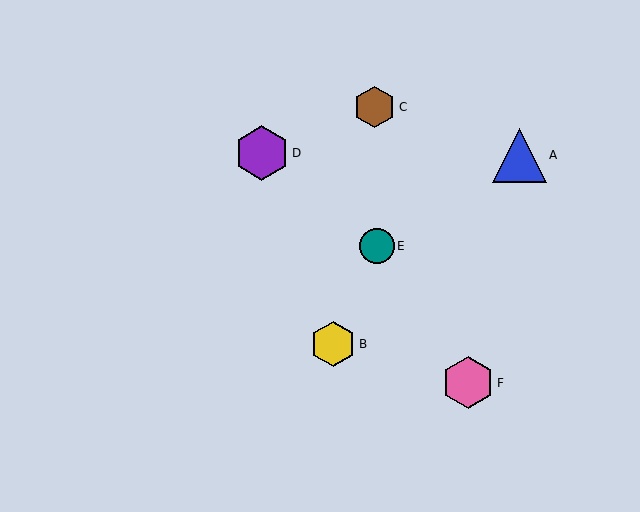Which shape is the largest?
The purple hexagon (labeled D) is the largest.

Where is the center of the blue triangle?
The center of the blue triangle is at (519, 155).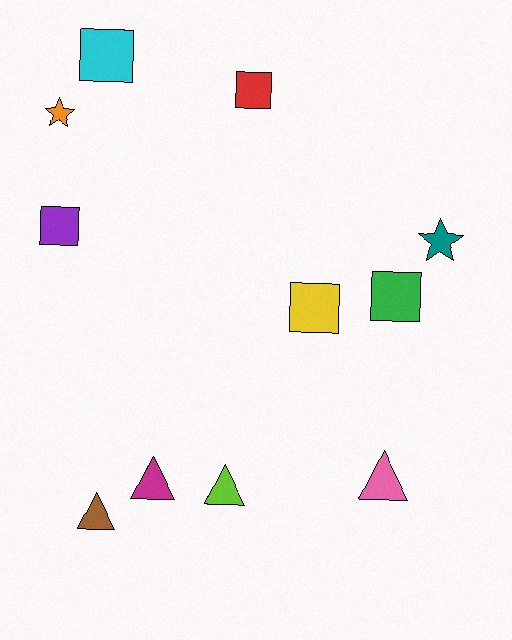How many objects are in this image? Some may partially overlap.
There are 11 objects.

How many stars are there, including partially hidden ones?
There are 2 stars.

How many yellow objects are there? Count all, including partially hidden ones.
There is 1 yellow object.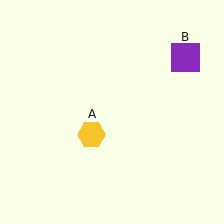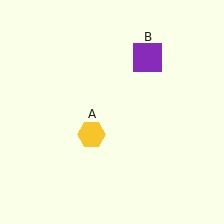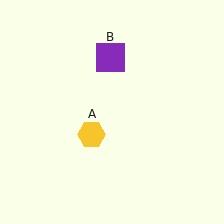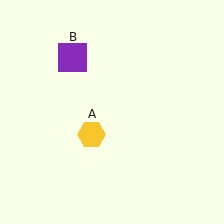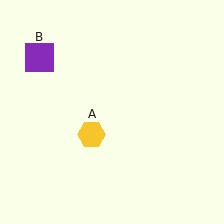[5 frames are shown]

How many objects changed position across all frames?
1 object changed position: purple square (object B).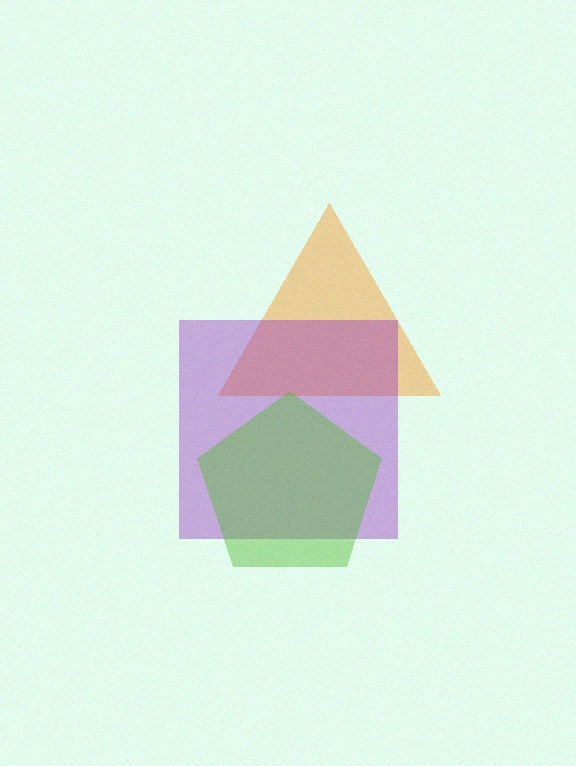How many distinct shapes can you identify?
There are 3 distinct shapes: an orange triangle, a purple square, a lime pentagon.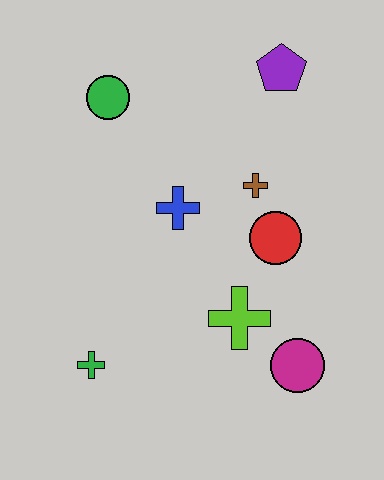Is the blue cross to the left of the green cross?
No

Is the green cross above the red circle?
No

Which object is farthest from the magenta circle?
The green circle is farthest from the magenta circle.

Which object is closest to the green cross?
The lime cross is closest to the green cross.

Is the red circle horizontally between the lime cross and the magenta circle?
Yes